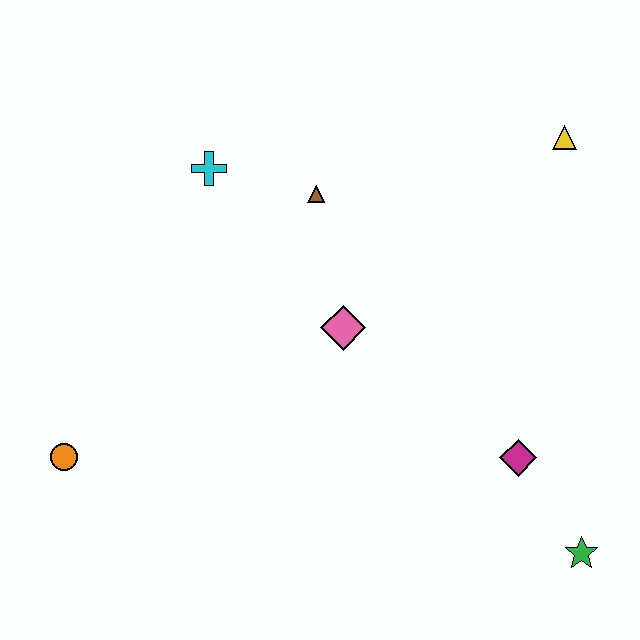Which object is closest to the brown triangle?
The cyan cross is closest to the brown triangle.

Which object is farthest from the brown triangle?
The green star is farthest from the brown triangle.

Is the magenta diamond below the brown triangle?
Yes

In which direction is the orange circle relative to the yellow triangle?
The orange circle is to the left of the yellow triangle.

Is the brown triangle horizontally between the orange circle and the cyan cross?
No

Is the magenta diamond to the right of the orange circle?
Yes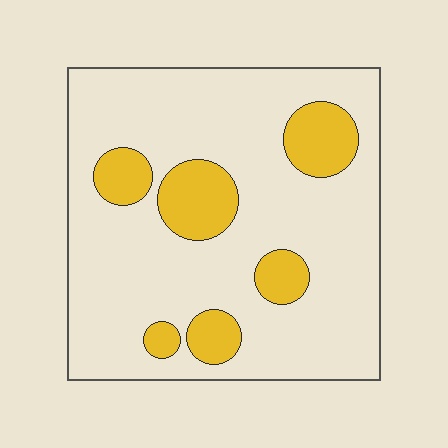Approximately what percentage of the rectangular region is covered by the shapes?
Approximately 20%.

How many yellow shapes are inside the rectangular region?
6.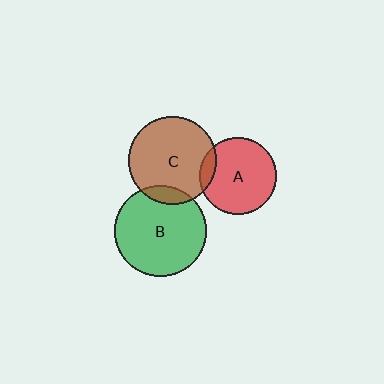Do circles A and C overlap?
Yes.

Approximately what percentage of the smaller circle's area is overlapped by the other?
Approximately 10%.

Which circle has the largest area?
Circle B (green).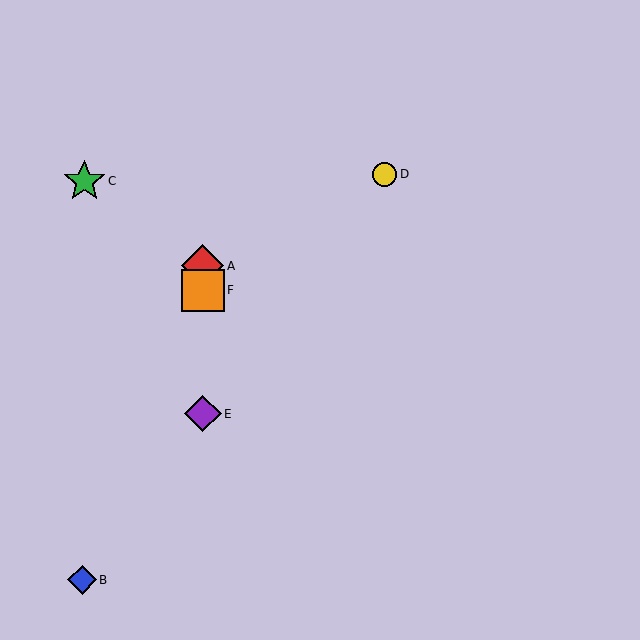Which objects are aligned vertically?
Objects A, E, F are aligned vertically.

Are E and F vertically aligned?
Yes, both are at x≈203.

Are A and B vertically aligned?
No, A is at x≈203 and B is at x≈82.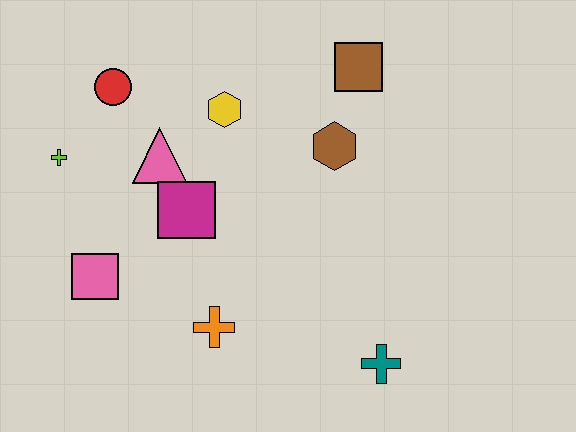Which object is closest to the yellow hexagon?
The pink triangle is closest to the yellow hexagon.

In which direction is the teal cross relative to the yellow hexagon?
The teal cross is below the yellow hexagon.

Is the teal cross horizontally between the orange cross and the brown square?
No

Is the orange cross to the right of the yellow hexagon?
No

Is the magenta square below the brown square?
Yes